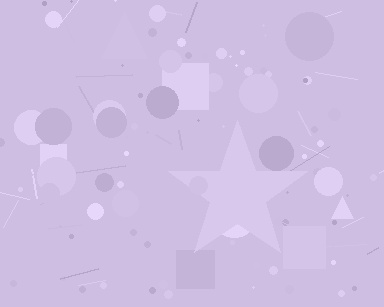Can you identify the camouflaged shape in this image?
The camouflaged shape is a star.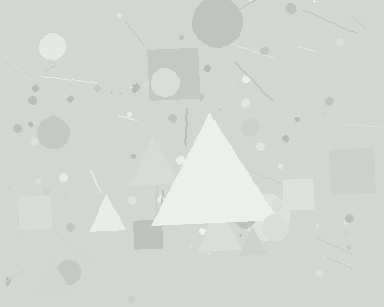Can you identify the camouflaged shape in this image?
The camouflaged shape is a triangle.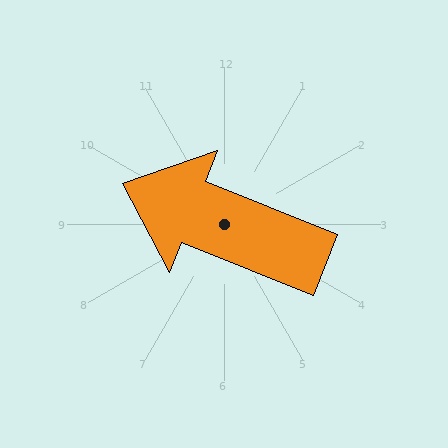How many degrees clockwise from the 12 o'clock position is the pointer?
Approximately 292 degrees.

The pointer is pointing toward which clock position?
Roughly 10 o'clock.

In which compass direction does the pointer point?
West.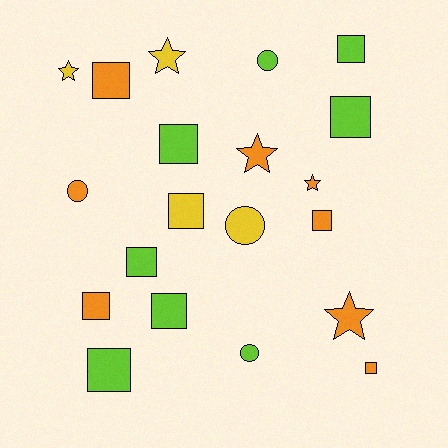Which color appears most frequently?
Lime, with 8 objects.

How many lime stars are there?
There are no lime stars.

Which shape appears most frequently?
Square, with 11 objects.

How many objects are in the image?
There are 20 objects.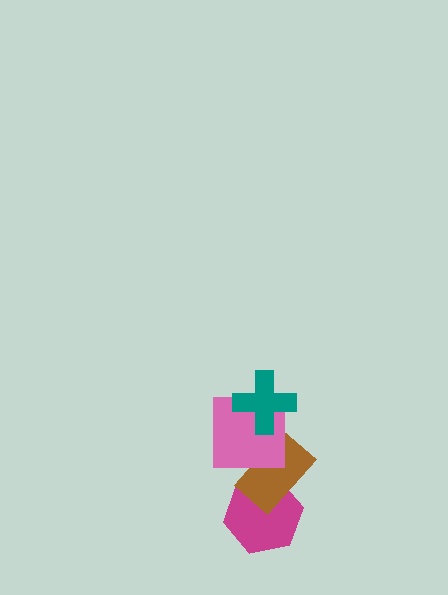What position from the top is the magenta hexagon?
The magenta hexagon is 4th from the top.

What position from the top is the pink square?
The pink square is 2nd from the top.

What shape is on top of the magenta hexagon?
The brown rectangle is on top of the magenta hexagon.